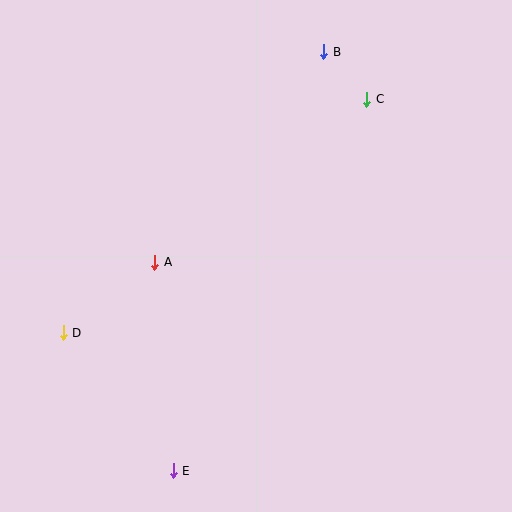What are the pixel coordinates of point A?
Point A is at (155, 262).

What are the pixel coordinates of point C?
Point C is at (367, 99).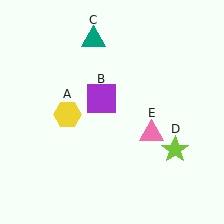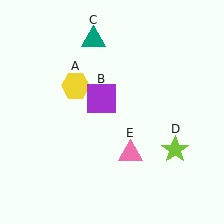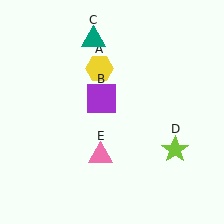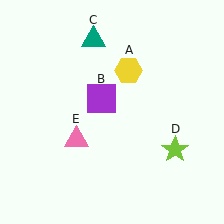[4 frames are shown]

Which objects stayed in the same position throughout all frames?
Purple square (object B) and teal triangle (object C) and lime star (object D) remained stationary.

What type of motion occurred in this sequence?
The yellow hexagon (object A), pink triangle (object E) rotated clockwise around the center of the scene.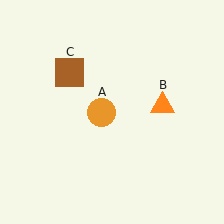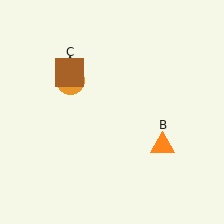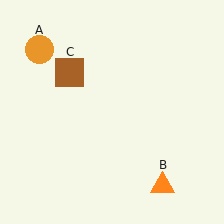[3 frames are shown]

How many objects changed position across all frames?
2 objects changed position: orange circle (object A), orange triangle (object B).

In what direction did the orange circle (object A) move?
The orange circle (object A) moved up and to the left.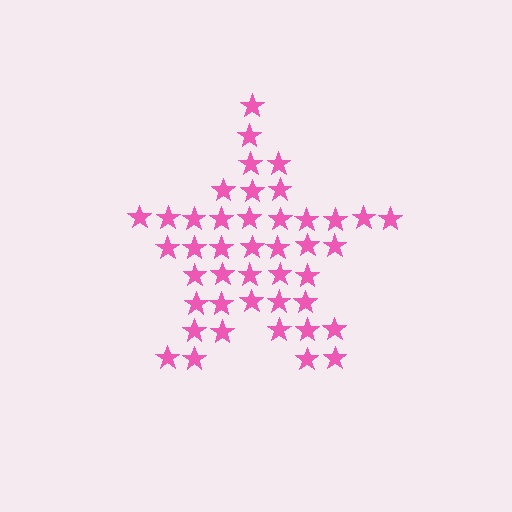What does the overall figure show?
The overall figure shows a star.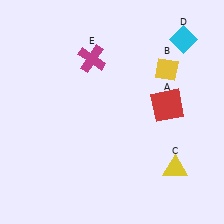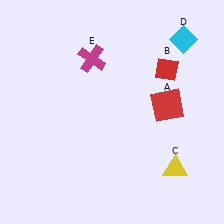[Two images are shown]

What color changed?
The diamond (B) changed from yellow in Image 1 to red in Image 2.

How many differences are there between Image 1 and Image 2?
There is 1 difference between the two images.